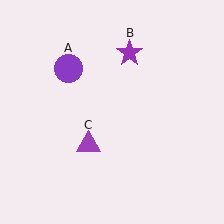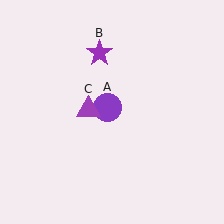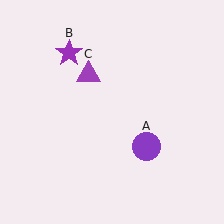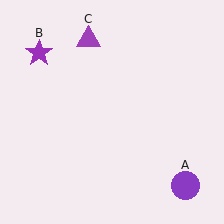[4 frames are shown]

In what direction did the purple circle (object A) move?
The purple circle (object A) moved down and to the right.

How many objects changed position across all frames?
3 objects changed position: purple circle (object A), purple star (object B), purple triangle (object C).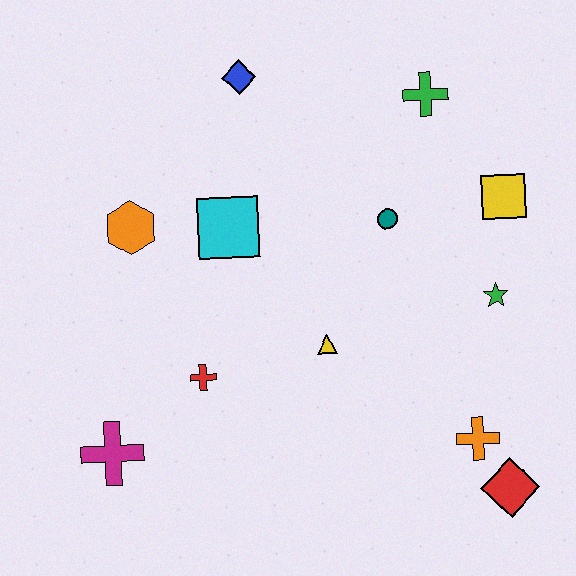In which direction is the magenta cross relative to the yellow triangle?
The magenta cross is to the left of the yellow triangle.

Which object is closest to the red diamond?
The orange cross is closest to the red diamond.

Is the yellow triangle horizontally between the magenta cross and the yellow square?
Yes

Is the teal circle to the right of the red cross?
Yes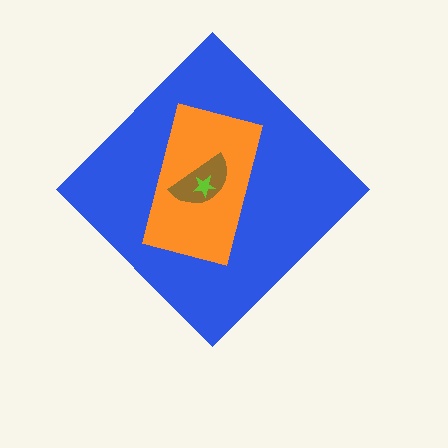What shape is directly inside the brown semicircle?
The lime star.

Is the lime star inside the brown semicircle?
Yes.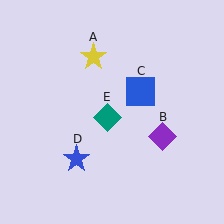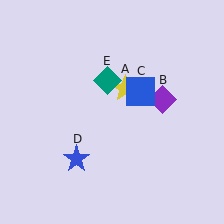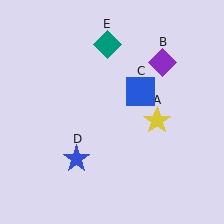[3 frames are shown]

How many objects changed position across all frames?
3 objects changed position: yellow star (object A), purple diamond (object B), teal diamond (object E).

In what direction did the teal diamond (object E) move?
The teal diamond (object E) moved up.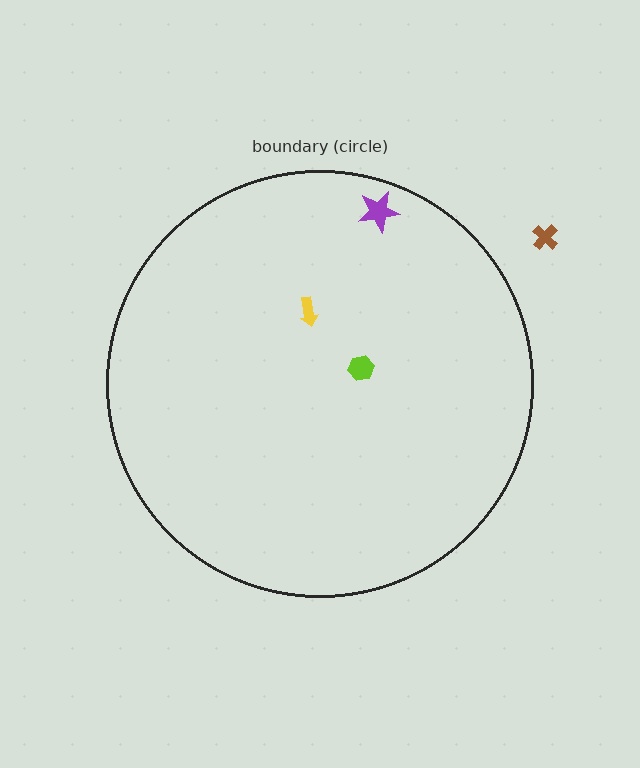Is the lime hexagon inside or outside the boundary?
Inside.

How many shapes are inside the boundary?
3 inside, 1 outside.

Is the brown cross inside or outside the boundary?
Outside.